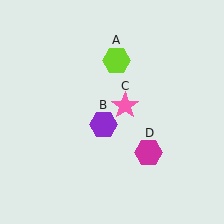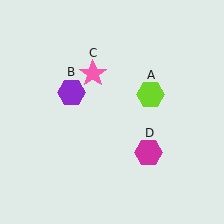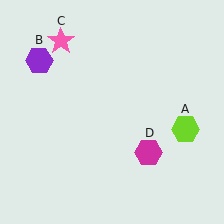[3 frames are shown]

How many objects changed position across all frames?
3 objects changed position: lime hexagon (object A), purple hexagon (object B), pink star (object C).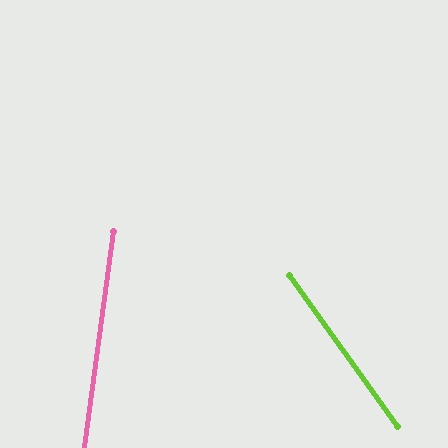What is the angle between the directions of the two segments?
Approximately 43 degrees.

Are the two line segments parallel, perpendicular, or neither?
Neither parallel nor perpendicular — they differ by about 43°.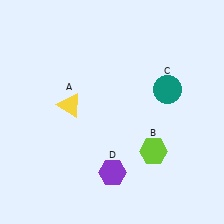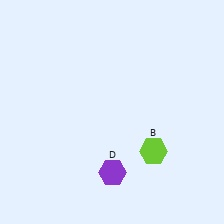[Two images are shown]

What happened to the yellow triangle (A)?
The yellow triangle (A) was removed in Image 2. It was in the top-left area of Image 1.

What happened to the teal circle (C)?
The teal circle (C) was removed in Image 2. It was in the top-right area of Image 1.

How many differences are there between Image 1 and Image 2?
There are 2 differences between the two images.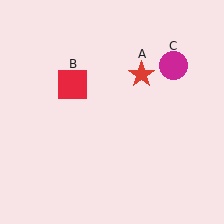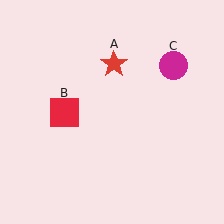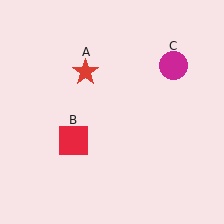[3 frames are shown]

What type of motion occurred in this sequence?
The red star (object A), red square (object B) rotated counterclockwise around the center of the scene.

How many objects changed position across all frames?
2 objects changed position: red star (object A), red square (object B).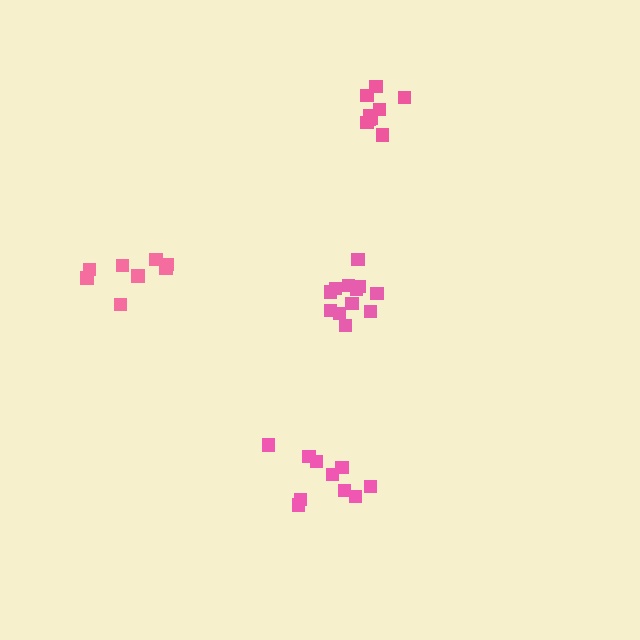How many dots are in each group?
Group 1: 12 dots, Group 2: 8 dots, Group 3: 10 dots, Group 4: 9 dots (39 total).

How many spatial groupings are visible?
There are 4 spatial groupings.